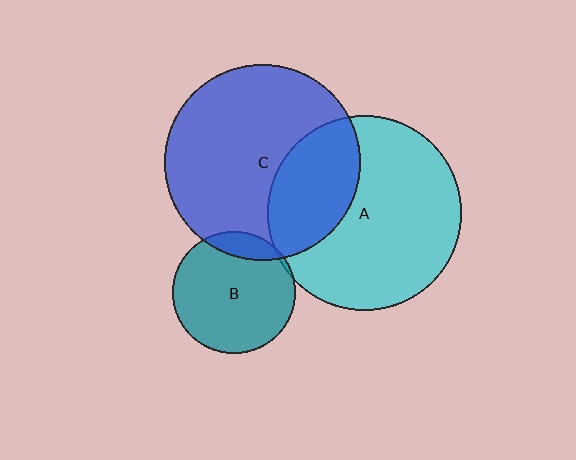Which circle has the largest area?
Circle C (blue).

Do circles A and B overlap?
Yes.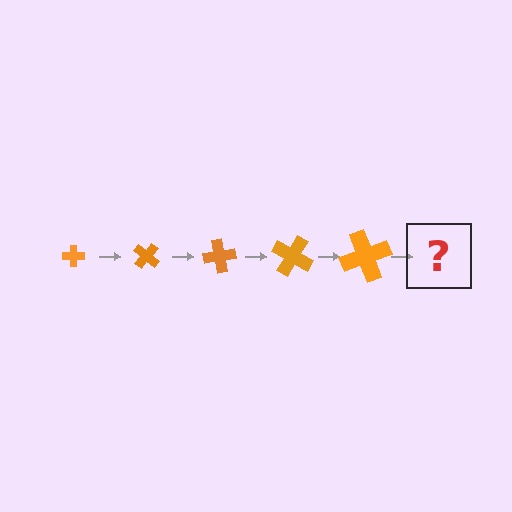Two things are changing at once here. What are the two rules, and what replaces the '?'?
The two rules are that the cross grows larger each step and it rotates 40 degrees each step. The '?' should be a cross, larger than the previous one and rotated 200 degrees from the start.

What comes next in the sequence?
The next element should be a cross, larger than the previous one and rotated 200 degrees from the start.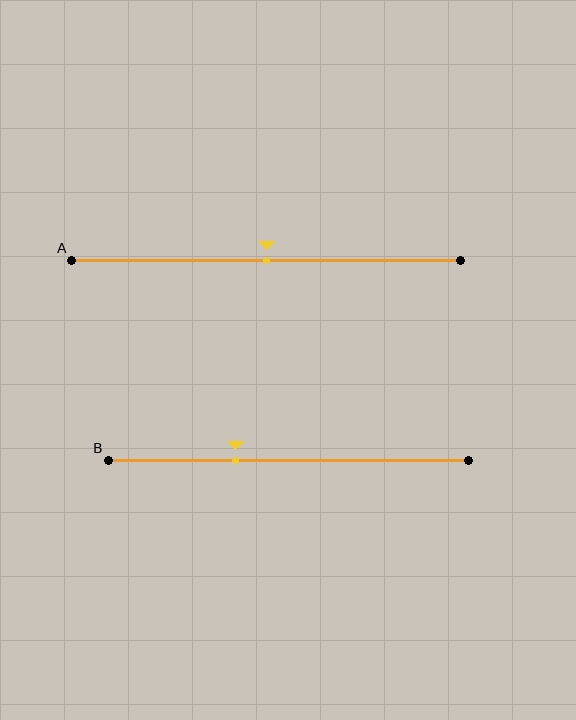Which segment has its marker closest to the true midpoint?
Segment A has its marker closest to the true midpoint.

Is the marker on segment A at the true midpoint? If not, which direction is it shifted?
Yes, the marker on segment A is at the true midpoint.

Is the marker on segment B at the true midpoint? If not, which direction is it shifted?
No, the marker on segment B is shifted to the left by about 15% of the segment length.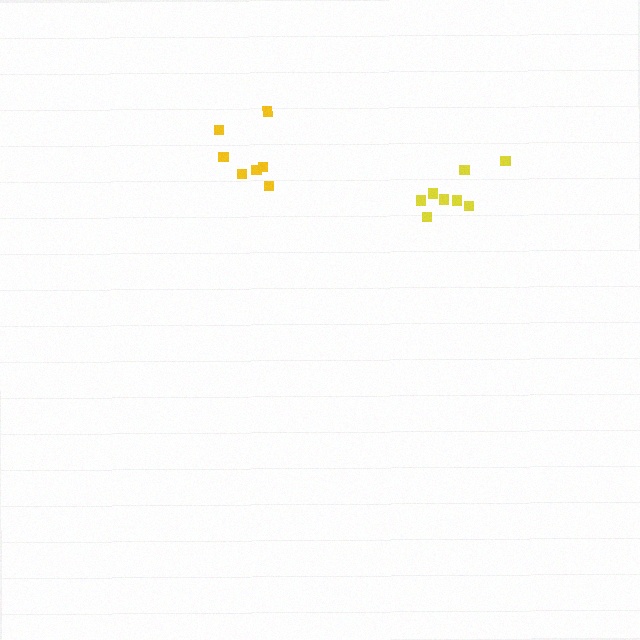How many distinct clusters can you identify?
There are 2 distinct clusters.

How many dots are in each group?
Group 1: 7 dots, Group 2: 8 dots (15 total).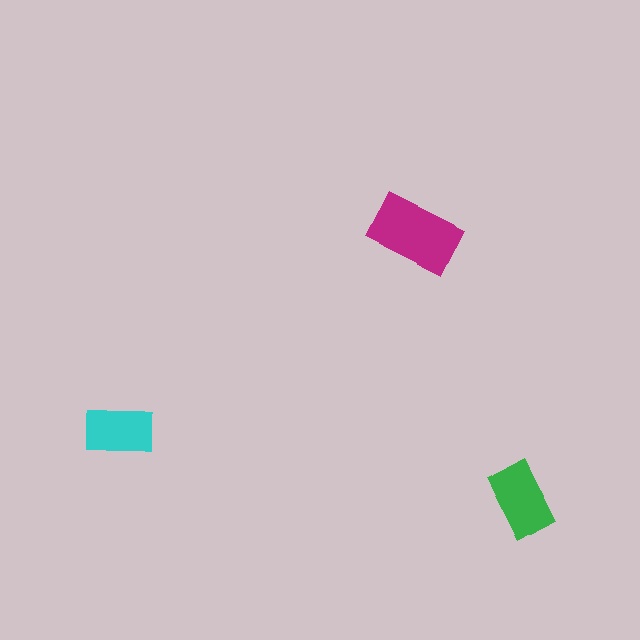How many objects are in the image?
There are 3 objects in the image.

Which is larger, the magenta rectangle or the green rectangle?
The magenta one.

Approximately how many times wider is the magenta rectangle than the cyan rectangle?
About 1.5 times wider.